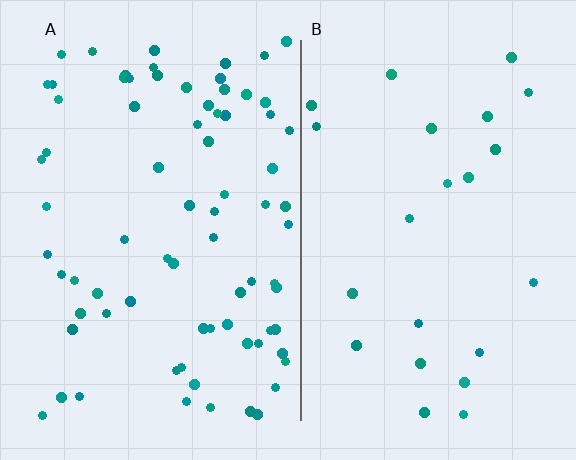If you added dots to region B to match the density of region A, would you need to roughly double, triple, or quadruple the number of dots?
Approximately triple.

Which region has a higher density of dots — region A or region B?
A (the left).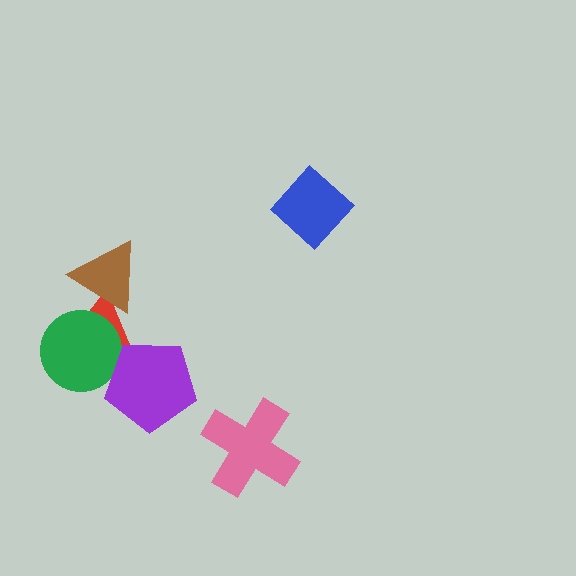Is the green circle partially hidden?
Yes, it is partially covered by another shape.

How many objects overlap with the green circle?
2 objects overlap with the green circle.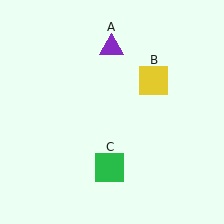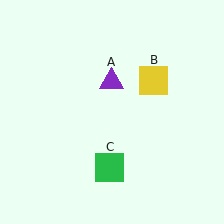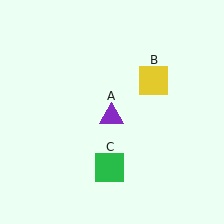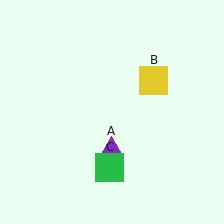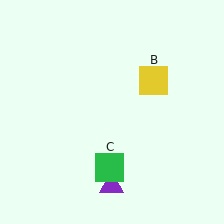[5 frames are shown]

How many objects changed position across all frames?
1 object changed position: purple triangle (object A).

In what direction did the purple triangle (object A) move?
The purple triangle (object A) moved down.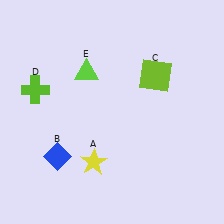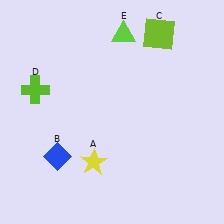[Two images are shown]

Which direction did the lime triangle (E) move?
The lime triangle (E) moved up.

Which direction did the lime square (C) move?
The lime square (C) moved up.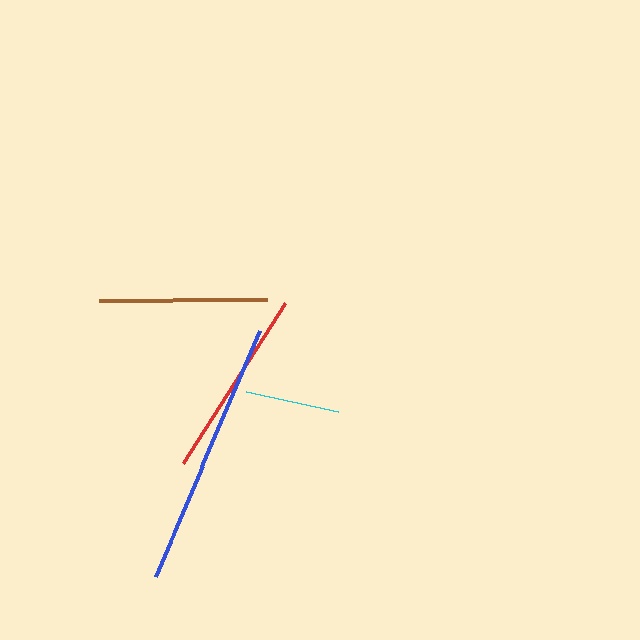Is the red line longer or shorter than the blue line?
The blue line is longer than the red line.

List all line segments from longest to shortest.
From longest to shortest: blue, red, brown, cyan.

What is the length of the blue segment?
The blue segment is approximately 267 pixels long.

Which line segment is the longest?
The blue line is the longest at approximately 267 pixels.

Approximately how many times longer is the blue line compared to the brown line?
The blue line is approximately 1.6 times the length of the brown line.